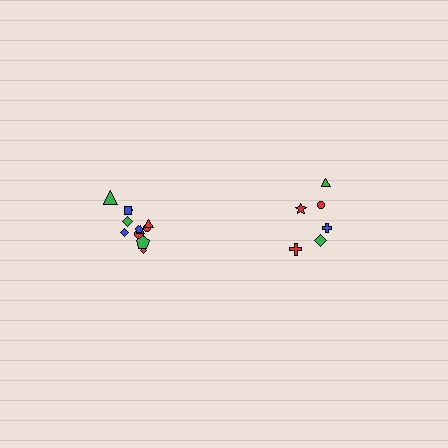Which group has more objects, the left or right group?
The left group.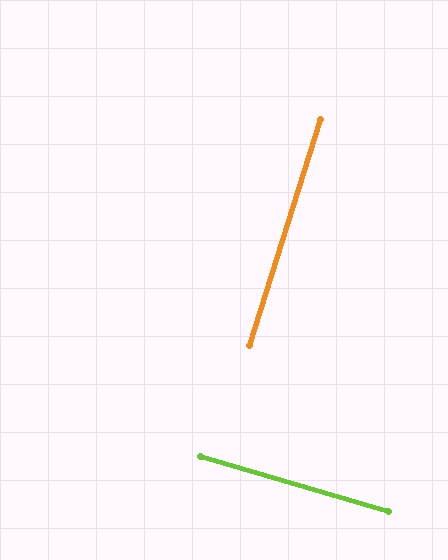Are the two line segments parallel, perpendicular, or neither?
Perpendicular — they meet at approximately 89°.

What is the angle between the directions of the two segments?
Approximately 89 degrees.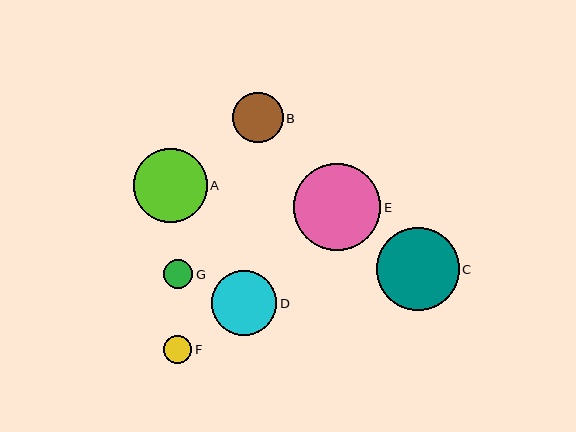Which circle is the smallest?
Circle F is the smallest with a size of approximately 28 pixels.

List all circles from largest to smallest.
From largest to smallest: E, C, A, D, B, G, F.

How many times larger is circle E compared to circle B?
Circle E is approximately 1.7 times the size of circle B.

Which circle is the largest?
Circle E is the largest with a size of approximately 87 pixels.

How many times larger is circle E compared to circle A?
Circle E is approximately 1.2 times the size of circle A.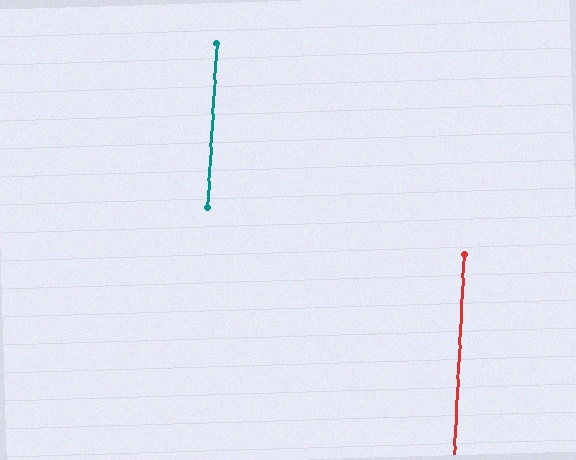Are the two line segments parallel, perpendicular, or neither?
Parallel — their directions differ by only 0.6°.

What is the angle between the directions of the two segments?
Approximately 1 degree.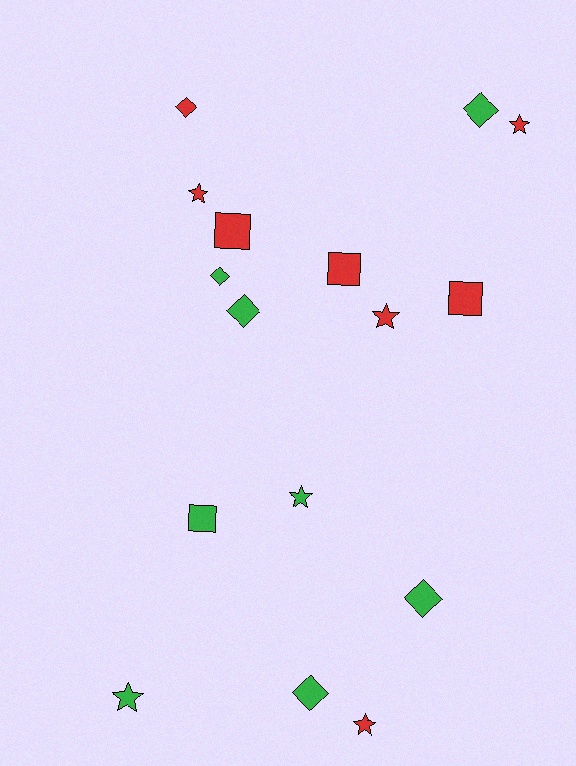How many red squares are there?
There are 3 red squares.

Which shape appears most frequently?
Star, with 6 objects.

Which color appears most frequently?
Green, with 8 objects.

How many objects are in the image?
There are 16 objects.